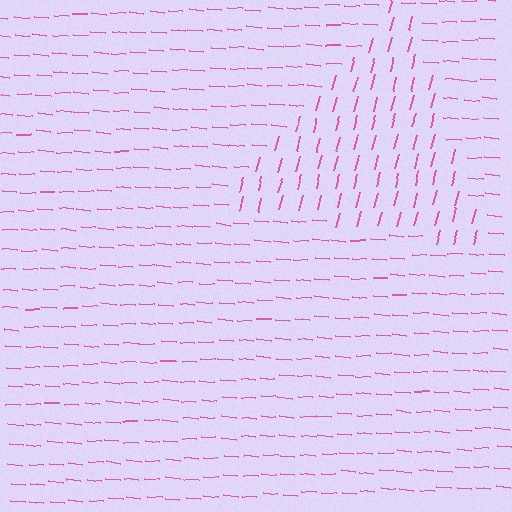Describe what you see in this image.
The image is filled with small pink line segments. A triangle region in the image has lines oriented differently from the surrounding lines, creating a visible texture boundary.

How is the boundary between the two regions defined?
The boundary is defined purely by a change in line orientation (approximately 80 degrees difference). All lines are the same color and thickness.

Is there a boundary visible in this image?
Yes, there is a texture boundary formed by a change in line orientation.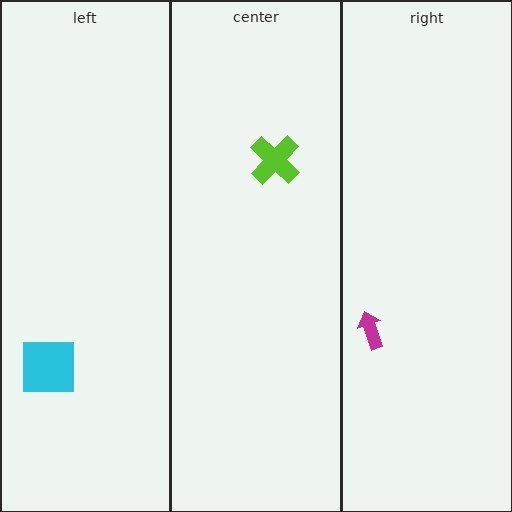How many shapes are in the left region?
1.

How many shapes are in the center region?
1.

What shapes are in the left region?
The cyan square.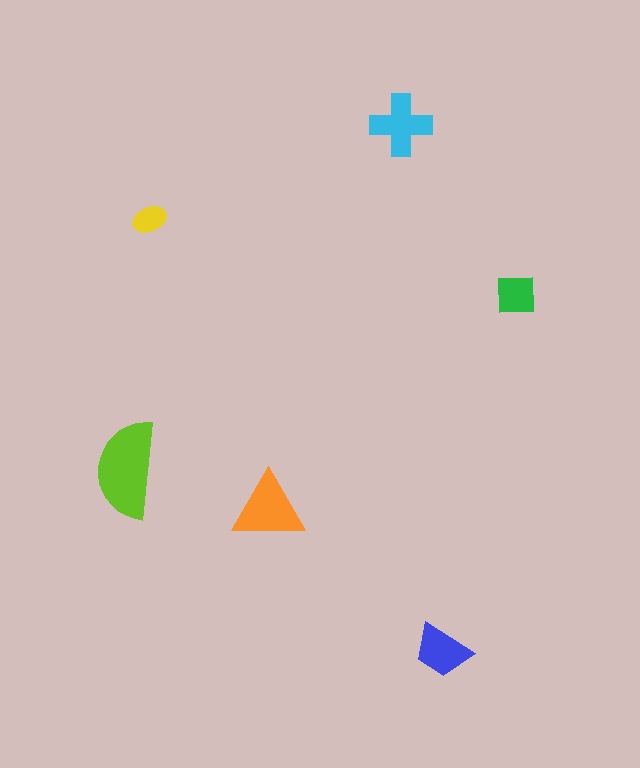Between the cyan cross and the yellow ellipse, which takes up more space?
The cyan cross.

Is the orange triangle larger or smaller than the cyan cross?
Larger.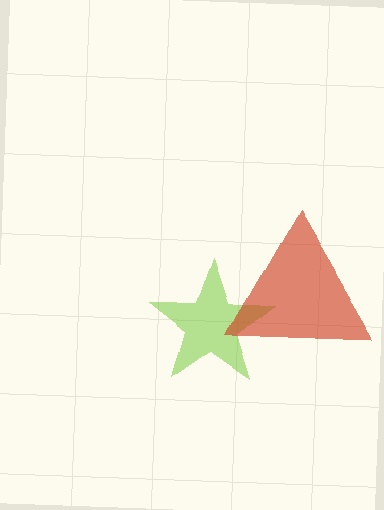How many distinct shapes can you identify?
There are 2 distinct shapes: a lime star, a red triangle.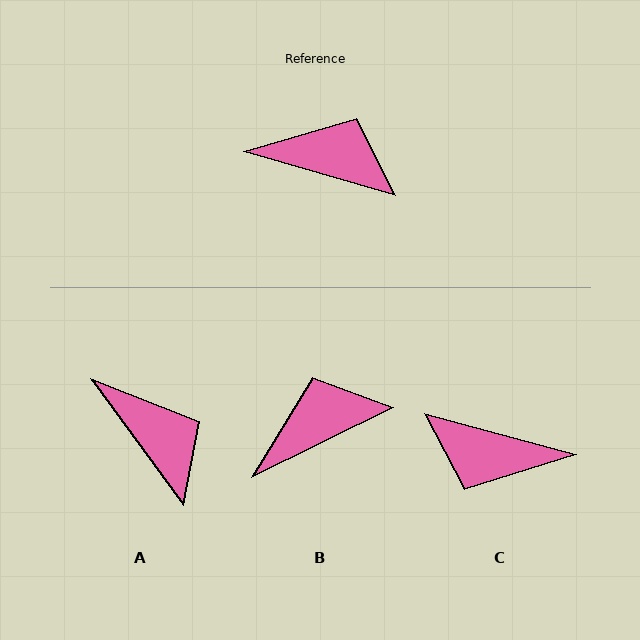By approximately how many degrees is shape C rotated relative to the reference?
Approximately 179 degrees clockwise.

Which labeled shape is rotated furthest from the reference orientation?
C, about 179 degrees away.